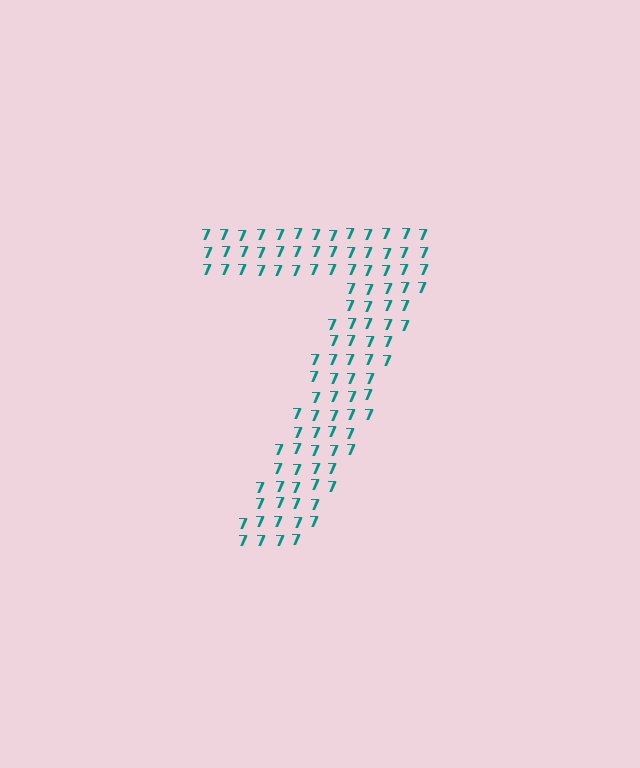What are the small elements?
The small elements are digit 7's.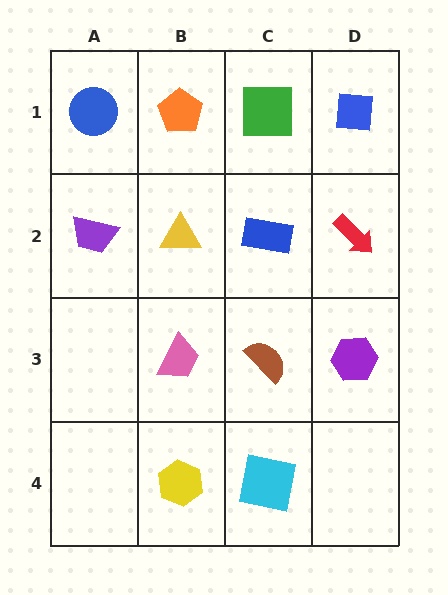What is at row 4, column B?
A yellow hexagon.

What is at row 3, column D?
A purple hexagon.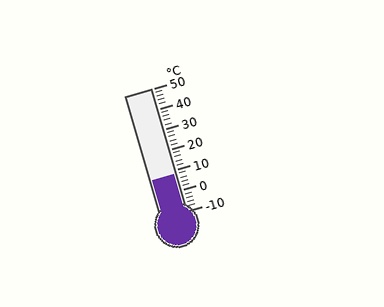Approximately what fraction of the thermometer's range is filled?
The thermometer is filled to approximately 30% of its range.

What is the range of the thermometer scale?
The thermometer scale ranges from -10°C to 50°C.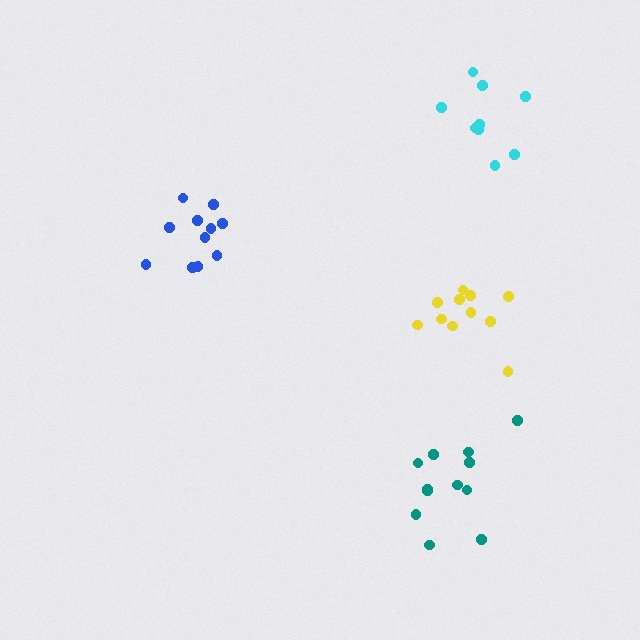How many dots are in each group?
Group 1: 12 dots, Group 2: 11 dots, Group 3: 11 dots, Group 4: 9 dots (43 total).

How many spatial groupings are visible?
There are 4 spatial groupings.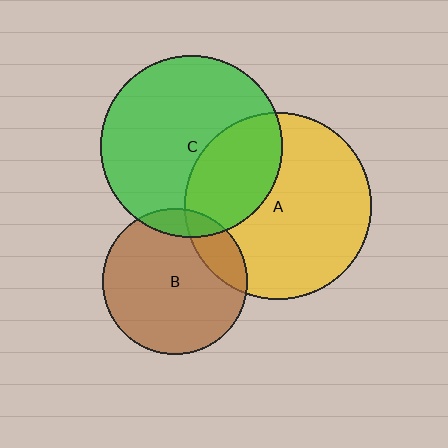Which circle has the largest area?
Circle A (yellow).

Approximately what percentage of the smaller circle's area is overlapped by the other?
Approximately 30%.